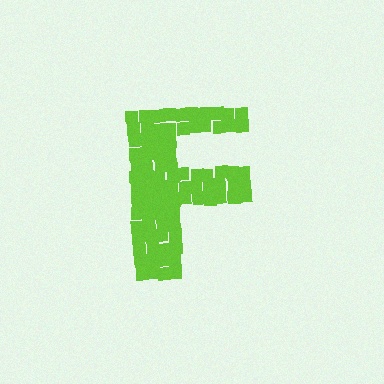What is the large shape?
The large shape is the letter F.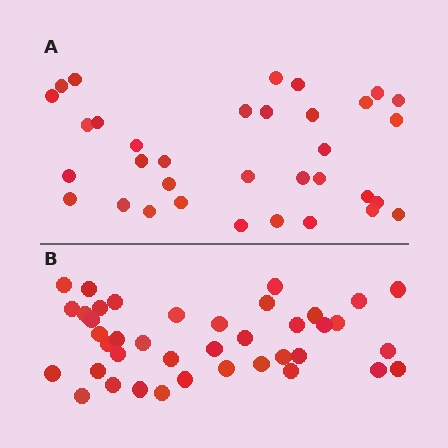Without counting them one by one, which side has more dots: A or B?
Region B (the bottom region) has more dots.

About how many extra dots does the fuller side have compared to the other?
Region B has about 6 more dots than region A.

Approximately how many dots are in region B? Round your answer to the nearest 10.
About 40 dots.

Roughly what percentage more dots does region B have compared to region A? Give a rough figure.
About 20% more.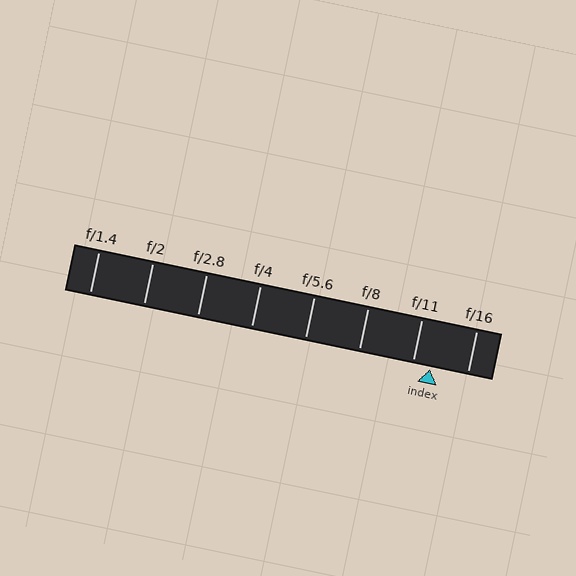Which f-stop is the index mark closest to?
The index mark is closest to f/11.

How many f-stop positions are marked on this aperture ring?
There are 8 f-stop positions marked.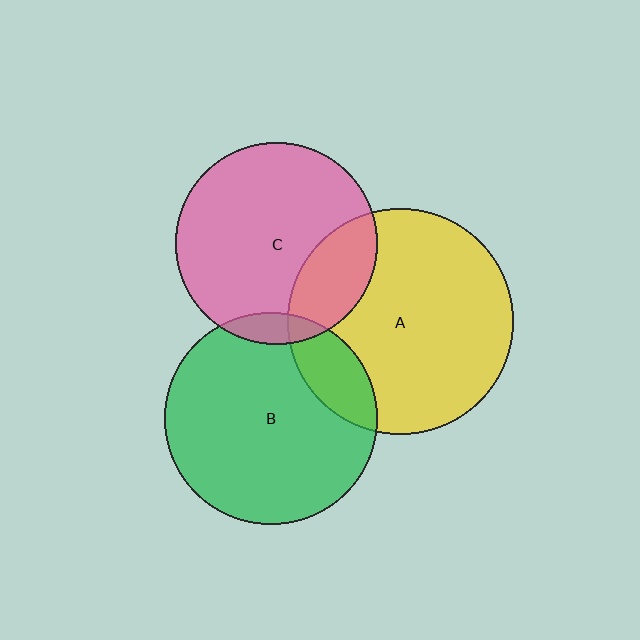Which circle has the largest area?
Circle A (yellow).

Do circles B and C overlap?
Yes.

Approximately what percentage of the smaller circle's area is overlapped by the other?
Approximately 10%.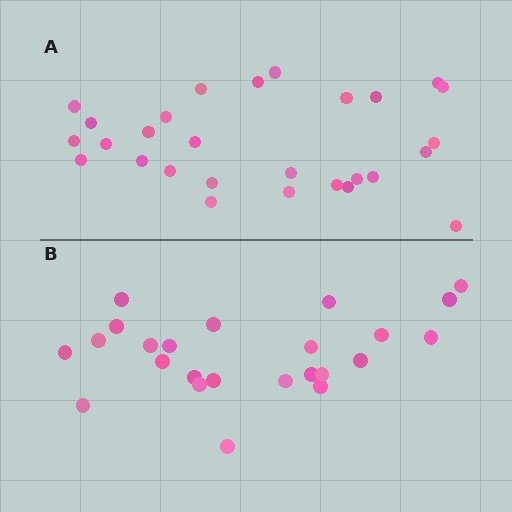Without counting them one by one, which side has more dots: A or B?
Region A (the top region) has more dots.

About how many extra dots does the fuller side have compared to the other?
Region A has about 4 more dots than region B.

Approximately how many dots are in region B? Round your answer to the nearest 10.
About 20 dots. (The exact count is 24, which rounds to 20.)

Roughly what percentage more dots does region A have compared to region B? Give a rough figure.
About 15% more.